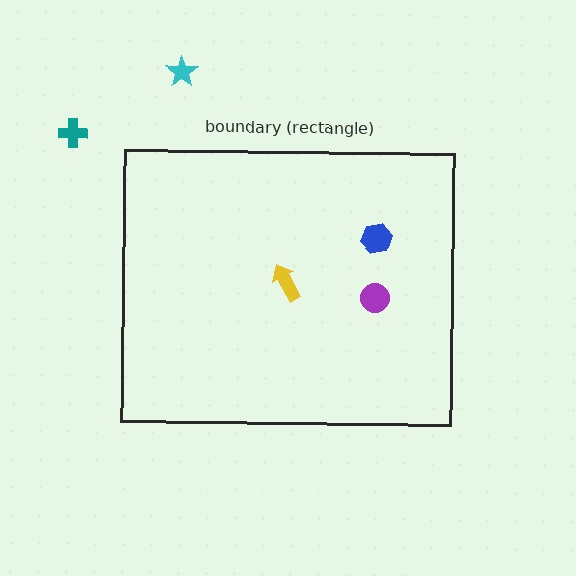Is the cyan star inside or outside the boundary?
Outside.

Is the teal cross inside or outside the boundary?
Outside.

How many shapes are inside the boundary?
3 inside, 2 outside.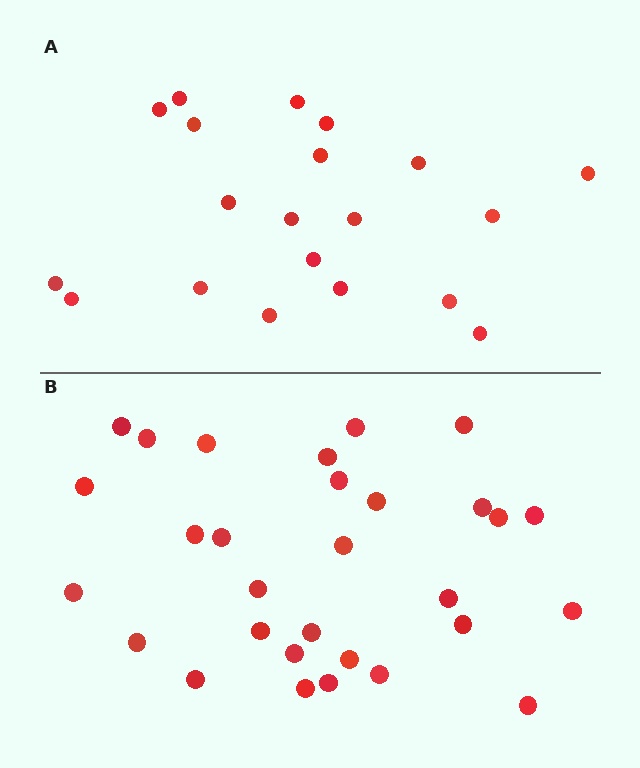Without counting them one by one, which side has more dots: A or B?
Region B (the bottom region) has more dots.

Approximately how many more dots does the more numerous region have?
Region B has roughly 10 or so more dots than region A.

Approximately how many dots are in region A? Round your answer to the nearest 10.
About 20 dots.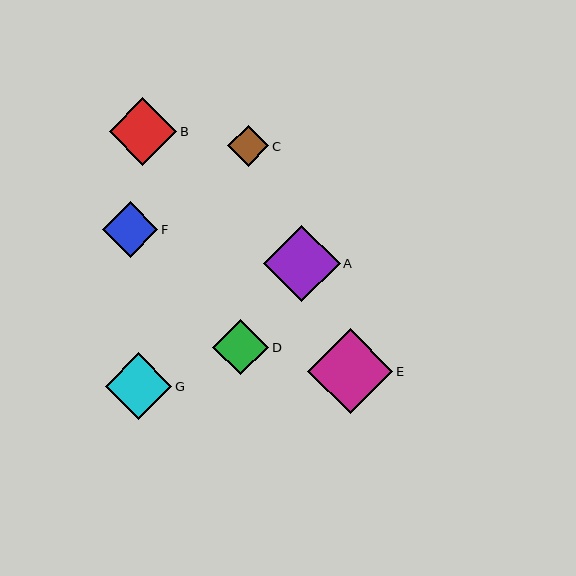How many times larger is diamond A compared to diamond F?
Diamond A is approximately 1.4 times the size of diamond F.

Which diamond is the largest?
Diamond E is the largest with a size of approximately 85 pixels.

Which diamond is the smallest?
Diamond C is the smallest with a size of approximately 41 pixels.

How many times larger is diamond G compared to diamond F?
Diamond G is approximately 1.2 times the size of diamond F.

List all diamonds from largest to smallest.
From largest to smallest: E, A, B, G, F, D, C.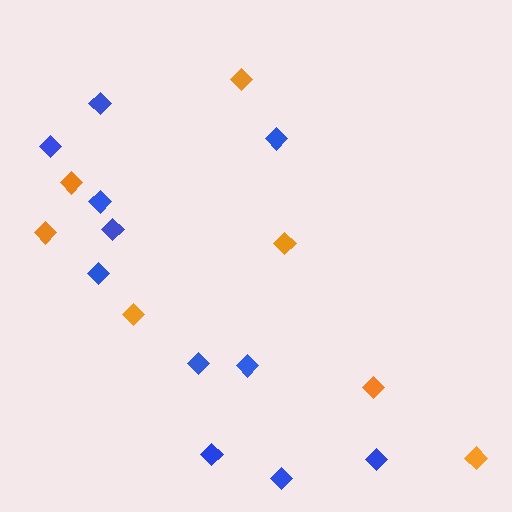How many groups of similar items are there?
There are 2 groups: one group of orange diamonds (7) and one group of blue diamonds (11).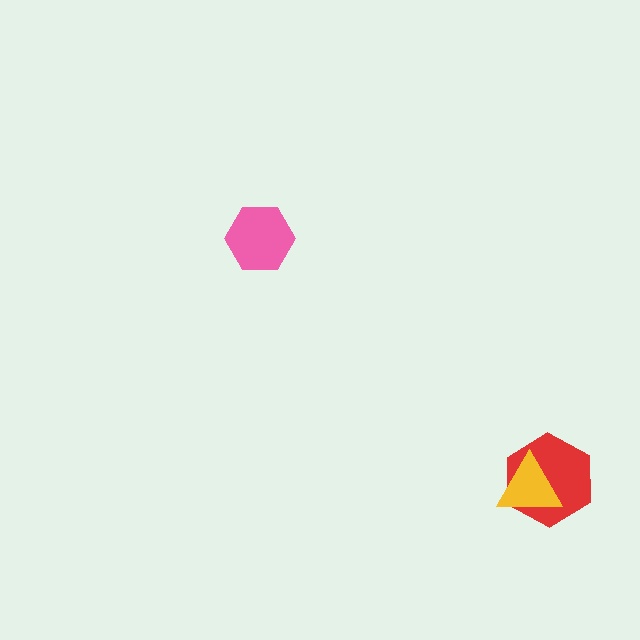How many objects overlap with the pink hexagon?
0 objects overlap with the pink hexagon.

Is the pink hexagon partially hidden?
No, no other shape covers it.